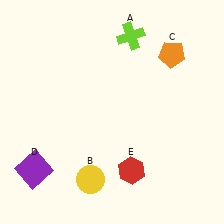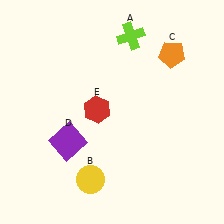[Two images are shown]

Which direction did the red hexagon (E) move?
The red hexagon (E) moved up.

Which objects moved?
The objects that moved are: the purple square (D), the red hexagon (E).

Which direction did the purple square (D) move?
The purple square (D) moved right.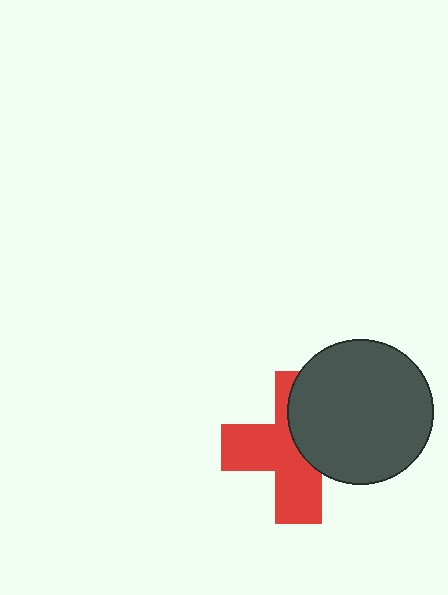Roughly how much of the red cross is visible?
About half of it is visible (roughly 56%).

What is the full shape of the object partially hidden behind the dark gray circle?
The partially hidden object is a red cross.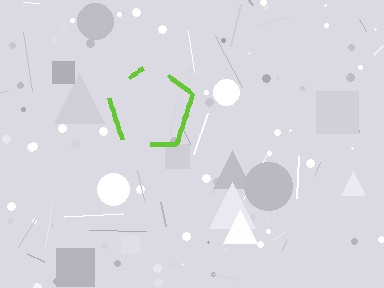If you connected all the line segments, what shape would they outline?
They would outline a pentagon.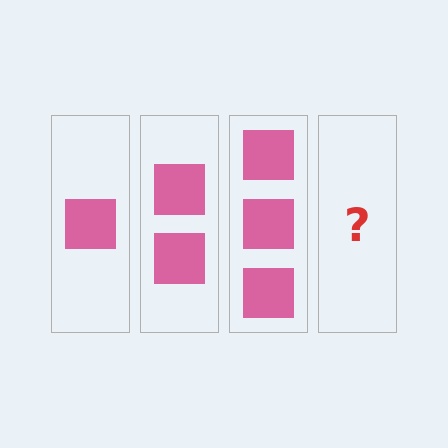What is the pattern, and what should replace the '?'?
The pattern is that each step adds one more square. The '?' should be 4 squares.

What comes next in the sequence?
The next element should be 4 squares.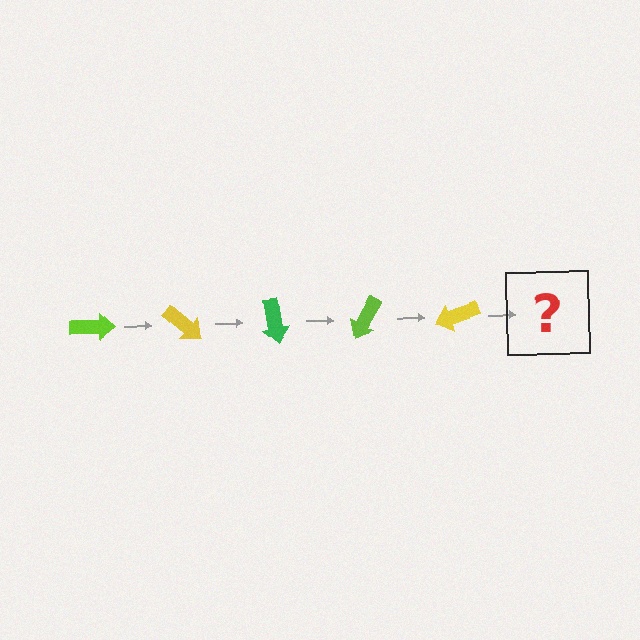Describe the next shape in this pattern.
It should be a green arrow, rotated 200 degrees from the start.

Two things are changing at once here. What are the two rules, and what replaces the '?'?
The two rules are that it rotates 40 degrees each step and the color cycles through lime, yellow, and green. The '?' should be a green arrow, rotated 200 degrees from the start.